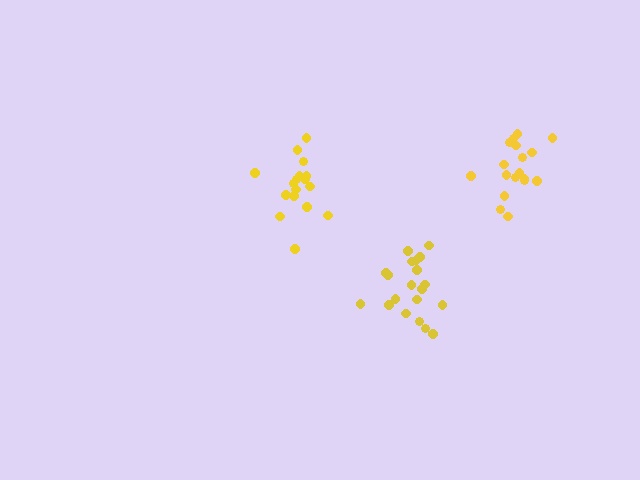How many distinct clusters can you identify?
There are 3 distinct clusters.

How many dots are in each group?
Group 1: 20 dots, Group 2: 18 dots, Group 3: 18 dots (56 total).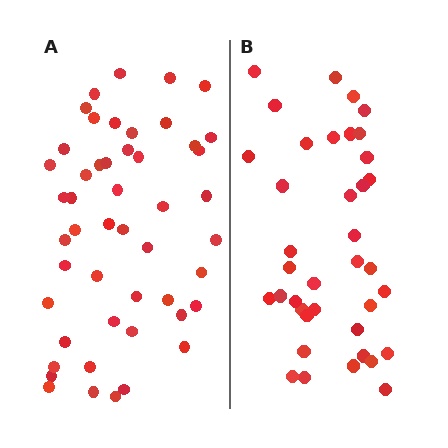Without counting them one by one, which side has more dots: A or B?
Region A (the left region) has more dots.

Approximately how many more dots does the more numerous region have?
Region A has roughly 12 or so more dots than region B.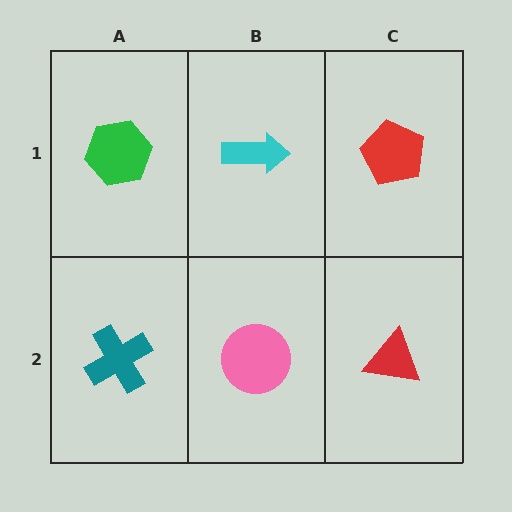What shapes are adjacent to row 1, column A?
A teal cross (row 2, column A), a cyan arrow (row 1, column B).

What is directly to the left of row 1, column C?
A cyan arrow.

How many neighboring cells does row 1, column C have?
2.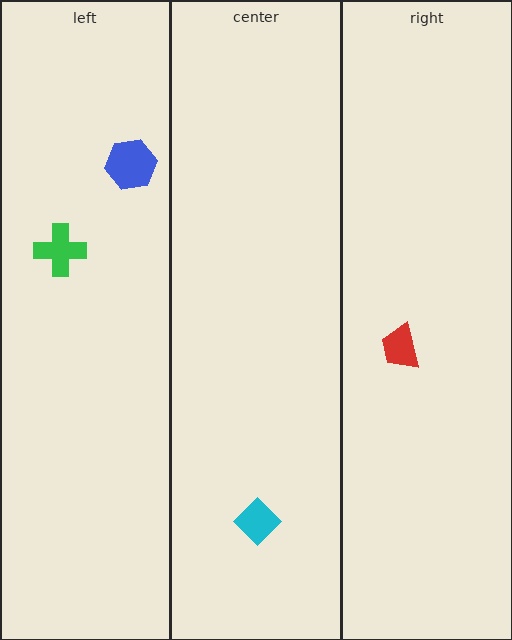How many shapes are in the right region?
1.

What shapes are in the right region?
The red trapezoid.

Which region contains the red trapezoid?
The right region.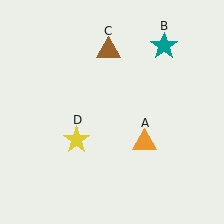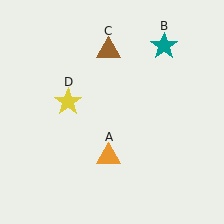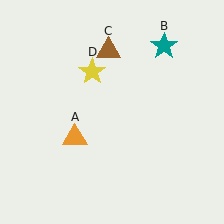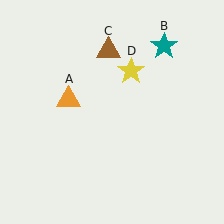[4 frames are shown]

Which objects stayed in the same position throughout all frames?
Teal star (object B) and brown triangle (object C) remained stationary.